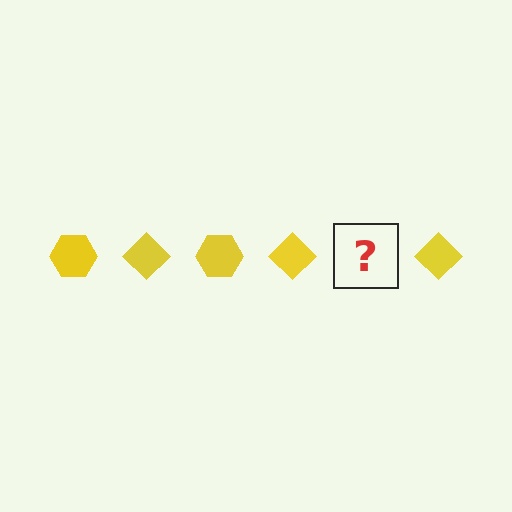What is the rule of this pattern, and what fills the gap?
The rule is that the pattern cycles through hexagon, diamond shapes in yellow. The gap should be filled with a yellow hexagon.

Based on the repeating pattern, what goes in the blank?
The blank should be a yellow hexagon.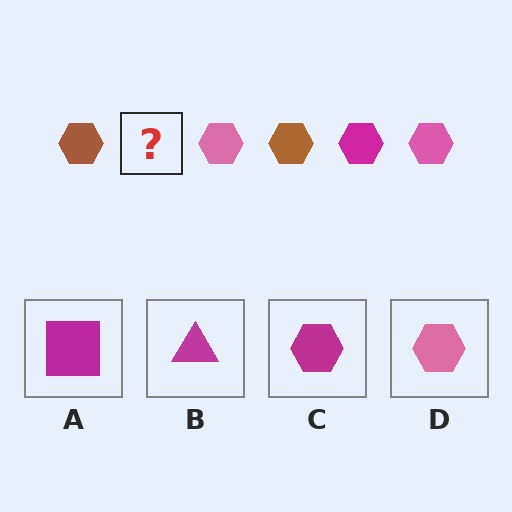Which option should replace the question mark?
Option C.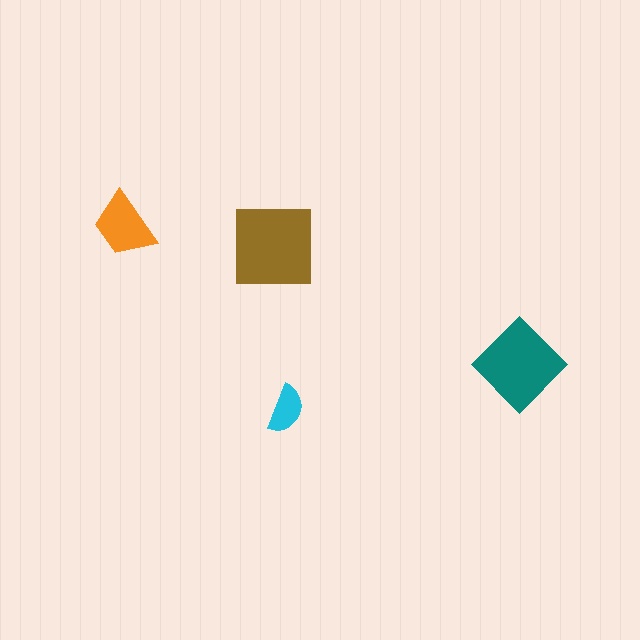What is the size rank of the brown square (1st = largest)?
1st.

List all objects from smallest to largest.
The cyan semicircle, the orange trapezoid, the teal diamond, the brown square.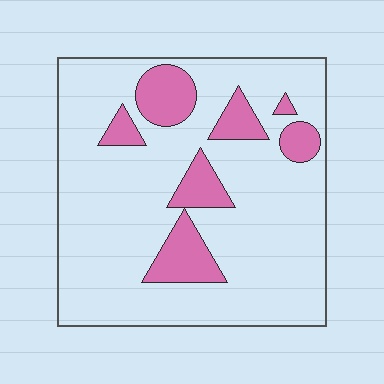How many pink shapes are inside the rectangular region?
7.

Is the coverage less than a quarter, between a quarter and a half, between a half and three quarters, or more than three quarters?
Less than a quarter.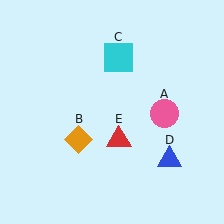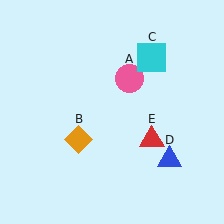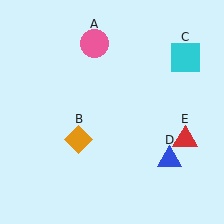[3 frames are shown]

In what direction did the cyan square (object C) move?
The cyan square (object C) moved right.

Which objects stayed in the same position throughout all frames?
Orange diamond (object B) and blue triangle (object D) remained stationary.